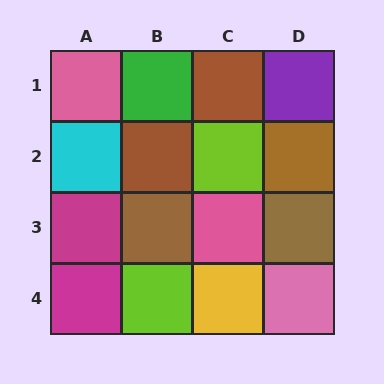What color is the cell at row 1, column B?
Green.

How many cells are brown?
5 cells are brown.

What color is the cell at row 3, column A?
Magenta.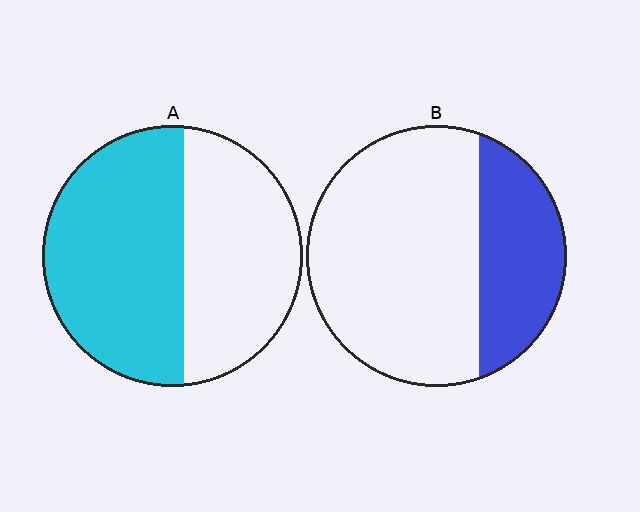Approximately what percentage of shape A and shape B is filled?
A is approximately 55% and B is approximately 30%.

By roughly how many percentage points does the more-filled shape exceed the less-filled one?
By roughly 25 percentage points (A over B).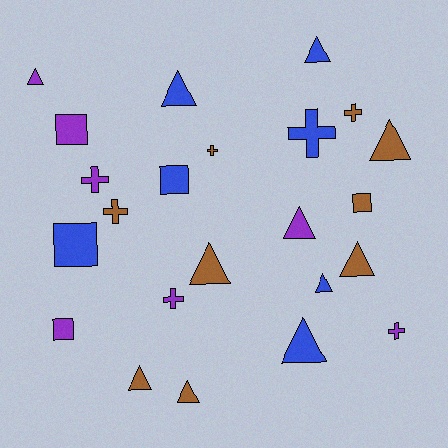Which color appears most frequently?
Brown, with 9 objects.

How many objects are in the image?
There are 23 objects.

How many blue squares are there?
There are 2 blue squares.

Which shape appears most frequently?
Triangle, with 11 objects.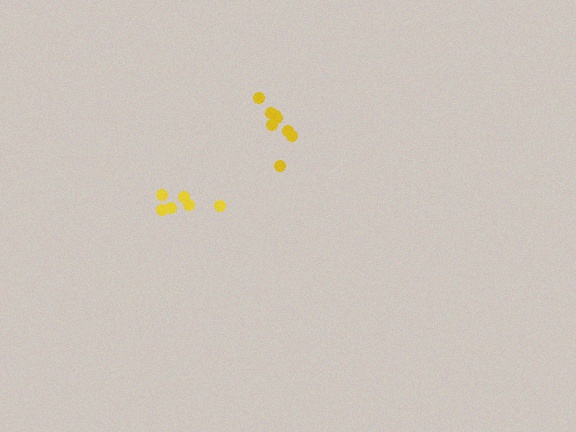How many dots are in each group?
Group 1: 6 dots, Group 2: 8 dots (14 total).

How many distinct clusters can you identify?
There are 2 distinct clusters.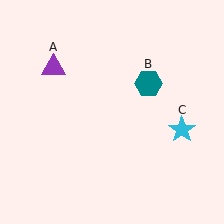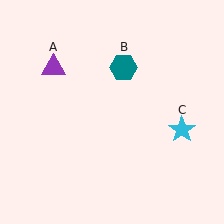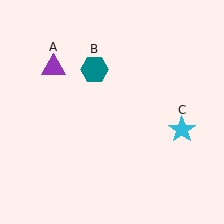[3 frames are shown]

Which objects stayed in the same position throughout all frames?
Purple triangle (object A) and cyan star (object C) remained stationary.